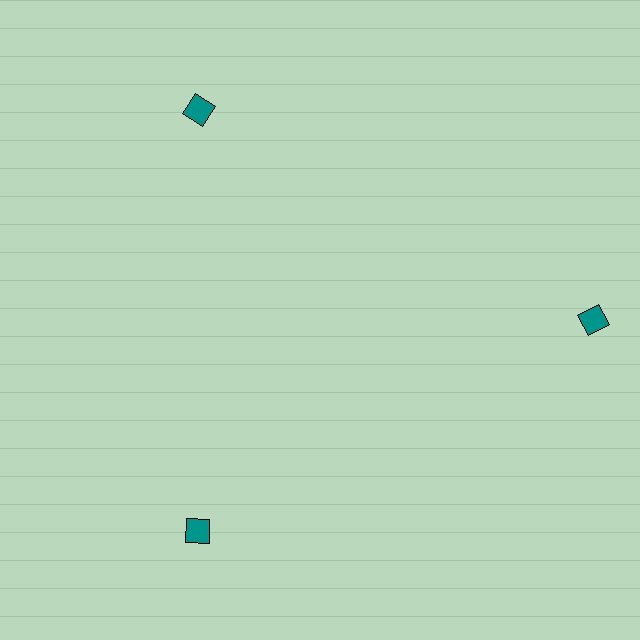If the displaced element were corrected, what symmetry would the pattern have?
It would have 3-fold rotational symmetry — the pattern would map onto itself every 120 degrees.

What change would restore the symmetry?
The symmetry would be restored by moving it inward, back onto the ring so that all 3 diamonds sit at equal angles and equal distance from the center.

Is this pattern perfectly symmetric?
No. The 3 teal diamonds are arranged in a ring, but one element near the 3 o'clock position is pushed outward from the center, breaking the 3-fold rotational symmetry.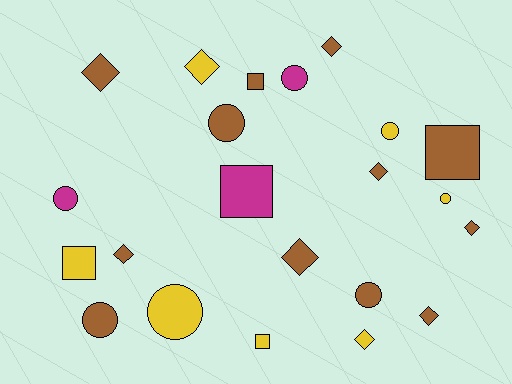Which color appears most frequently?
Brown, with 12 objects.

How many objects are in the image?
There are 22 objects.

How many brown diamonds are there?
There are 7 brown diamonds.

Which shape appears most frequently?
Diamond, with 9 objects.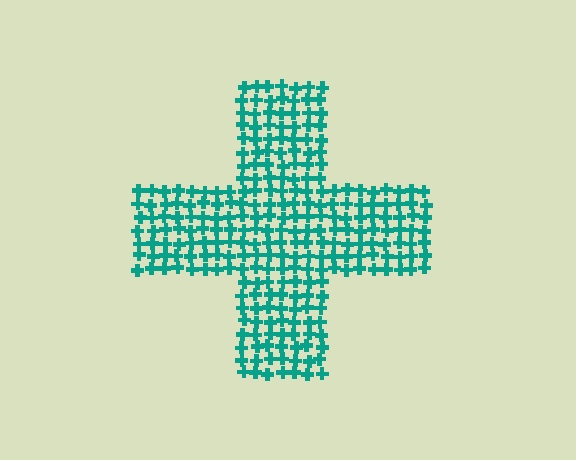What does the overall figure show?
The overall figure shows a cross.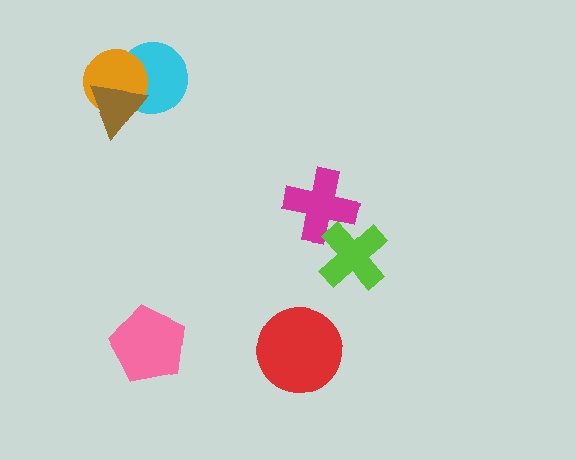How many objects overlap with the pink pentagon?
0 objects overlap with the pink pentagon.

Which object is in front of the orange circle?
The brown triangle is in front of the orange circle.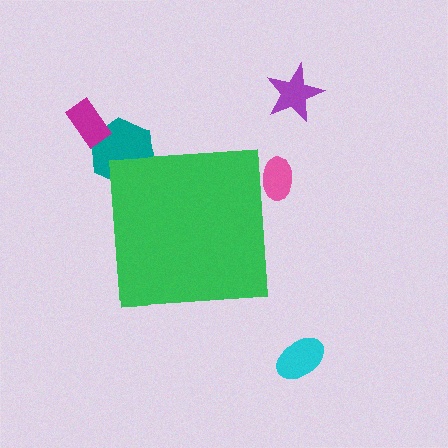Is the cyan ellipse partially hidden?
No, the cyan ellipse is fully visible.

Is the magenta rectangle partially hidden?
No, the magenta rectangle is fully visible.